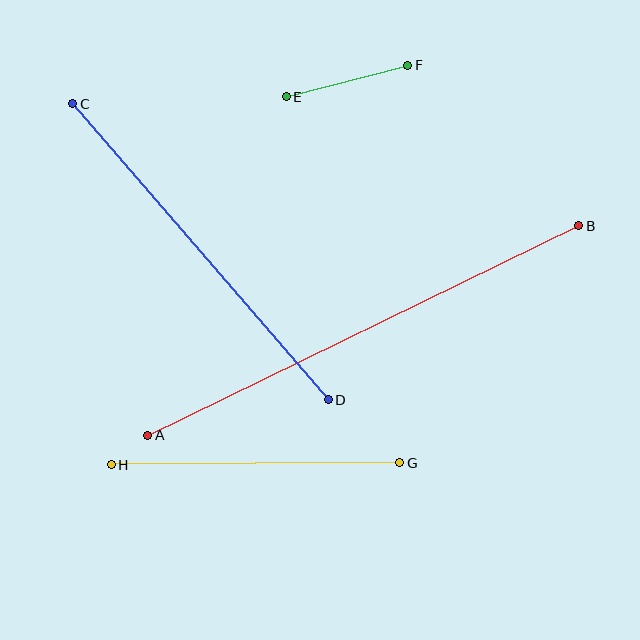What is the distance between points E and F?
The distance is approximately 125 pixels.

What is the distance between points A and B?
The distance is approximately 479 pixels.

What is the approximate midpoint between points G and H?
The midpoint is at approximately (256, 464) pixels.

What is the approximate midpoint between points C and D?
The midpoint is at approximately (201, 252) pixels.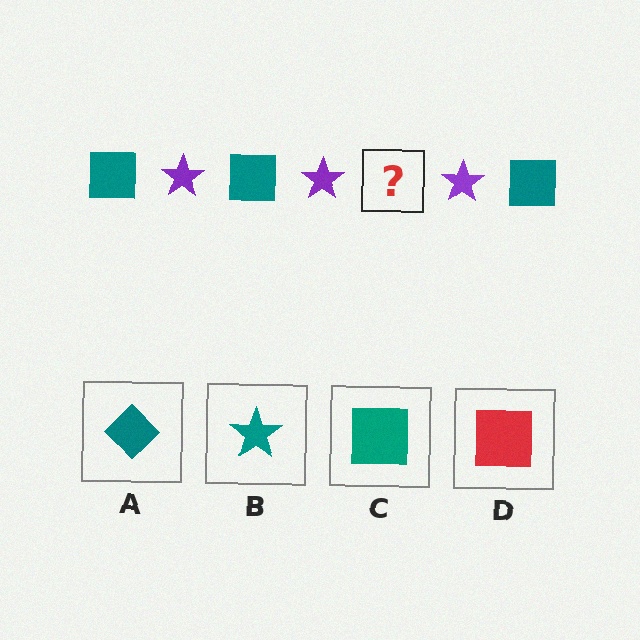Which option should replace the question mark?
Option C.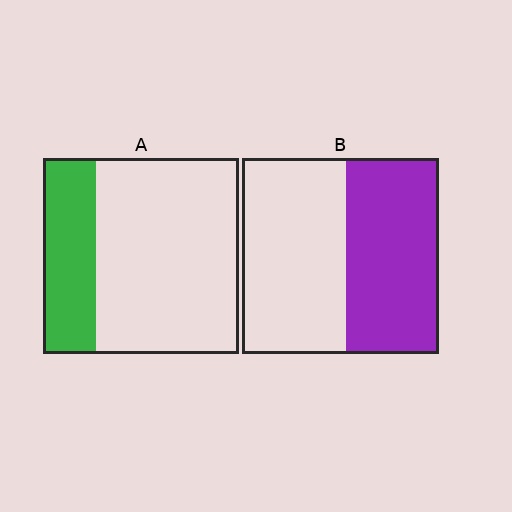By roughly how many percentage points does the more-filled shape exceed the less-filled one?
By roughly 20 percentage points (B over A).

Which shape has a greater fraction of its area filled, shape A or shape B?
Shape B.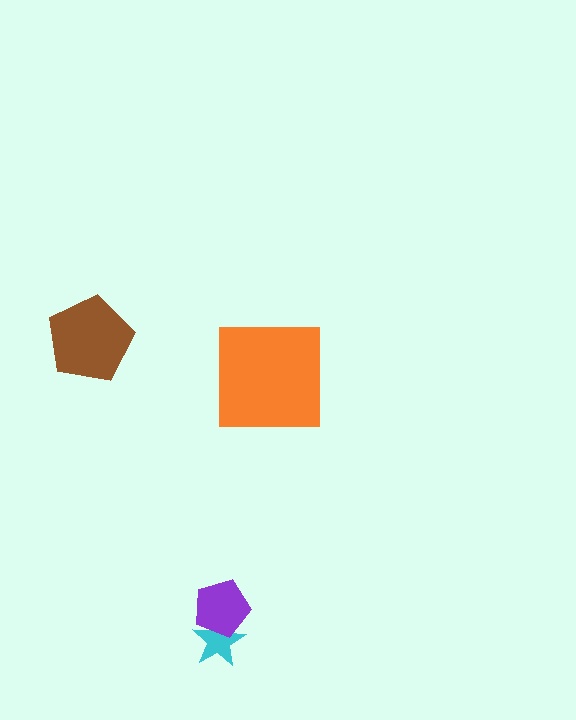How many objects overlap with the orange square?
0 objects overlap with the orange square.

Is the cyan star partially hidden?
Yes, it is partially covered by another shape.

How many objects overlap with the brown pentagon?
0 objects overlap with the brown pentagon.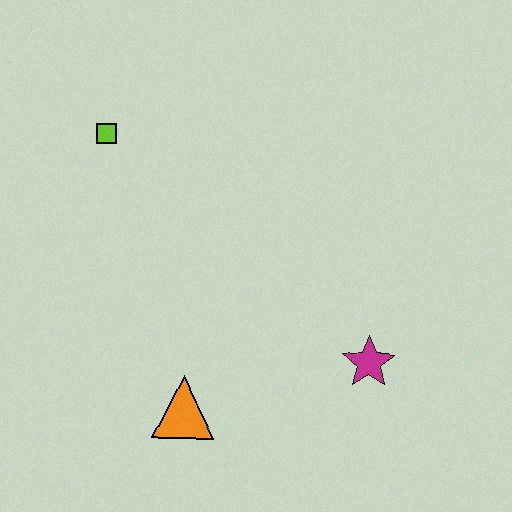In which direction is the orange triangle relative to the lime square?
The orange triangle is below the lime square.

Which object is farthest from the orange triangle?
The lime square is farthest from the orange triangle.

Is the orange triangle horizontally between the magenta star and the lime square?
Yes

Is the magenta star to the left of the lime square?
No